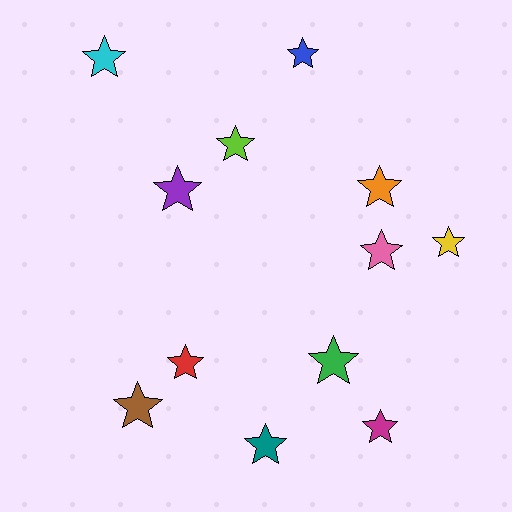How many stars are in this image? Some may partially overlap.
There are 12 stars.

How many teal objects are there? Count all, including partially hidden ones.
There is 1 teal object.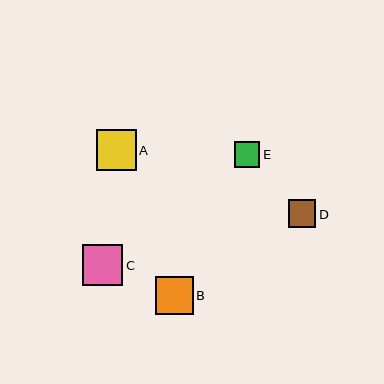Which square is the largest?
Square C is the largest with a size of approximately 40 pixels.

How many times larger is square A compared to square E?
Square A is approximately 1.6 times the size of square E.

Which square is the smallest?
Square E is the smallest with a size of approximately 26 pixels.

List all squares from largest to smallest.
From largest to smallest: C, A, B, D, E.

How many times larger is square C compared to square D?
Square C is approximately 1.4 times the size of square D.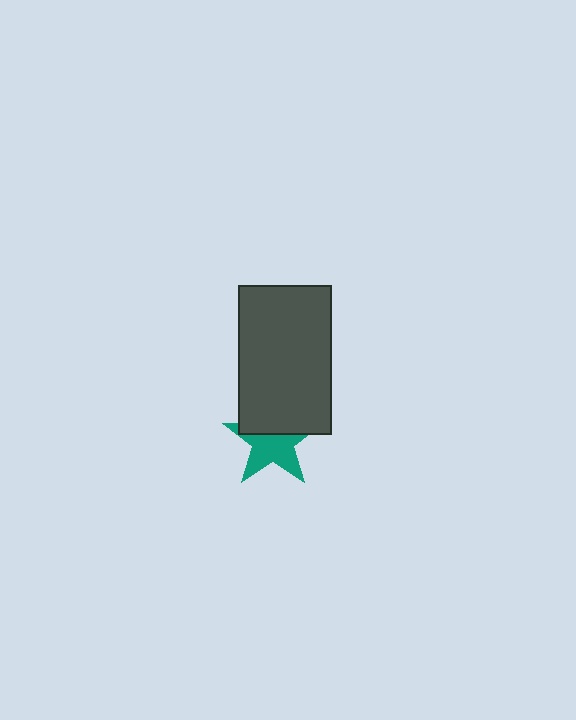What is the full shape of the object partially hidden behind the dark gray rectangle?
The partially hidden object is a teal star.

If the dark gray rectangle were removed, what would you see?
You would see the complete teal star.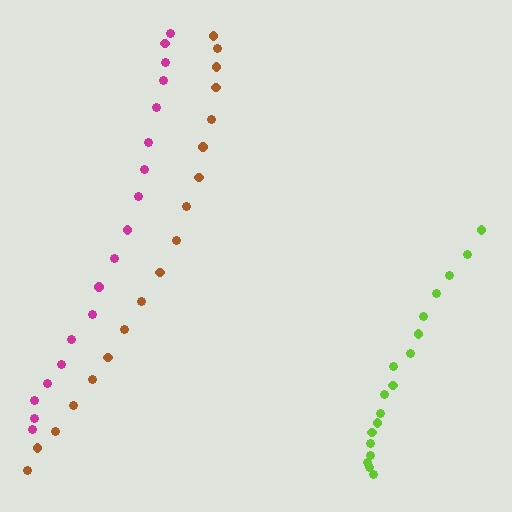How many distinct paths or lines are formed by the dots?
There are 3 distinct paths.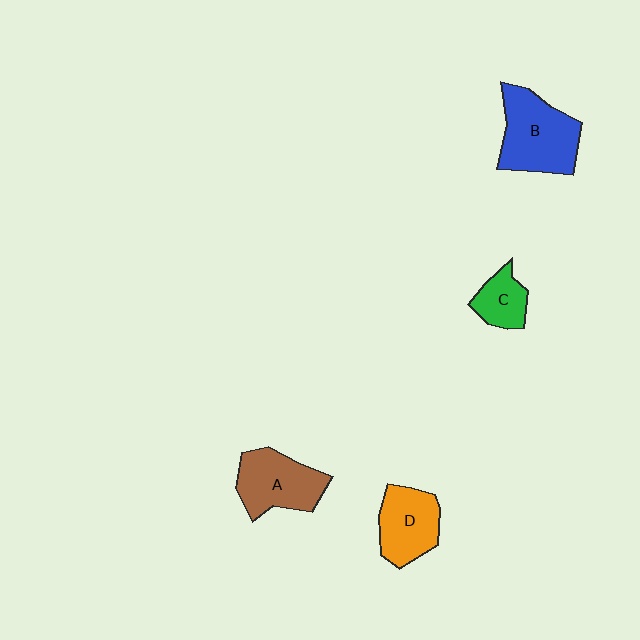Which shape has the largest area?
Shape B (blue).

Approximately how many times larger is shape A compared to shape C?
Approximately 1.8 times.